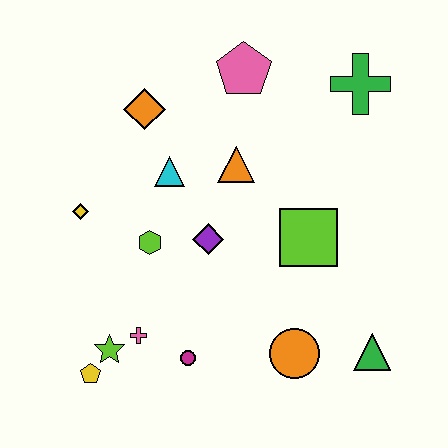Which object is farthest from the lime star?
The green cross is farthest from the lime star.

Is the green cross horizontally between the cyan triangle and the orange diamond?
No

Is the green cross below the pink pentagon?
Yes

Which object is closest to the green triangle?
The orange circle is closest to the green triangle.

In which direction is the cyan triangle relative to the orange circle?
The cyan triangle is above the orange circle.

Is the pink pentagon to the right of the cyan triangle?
Yes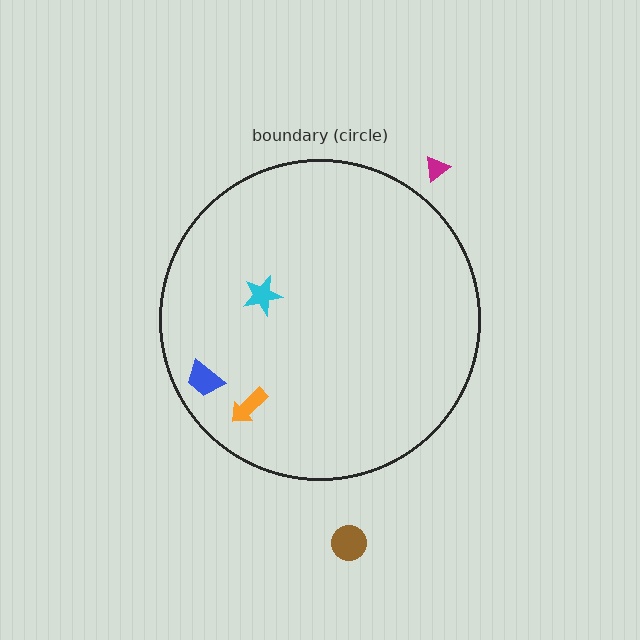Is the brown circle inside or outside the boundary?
Outside.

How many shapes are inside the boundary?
3 inside, 2 outside.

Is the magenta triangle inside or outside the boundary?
Outside.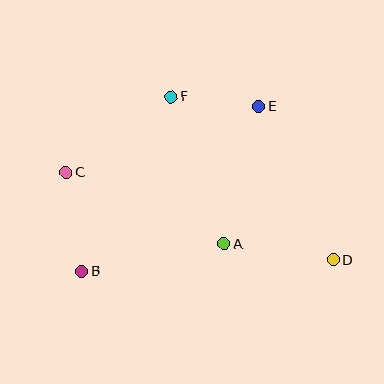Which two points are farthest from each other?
Points C and D are farthest from each other.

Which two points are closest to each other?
Points E and F are closest to each other.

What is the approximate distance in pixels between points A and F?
The distance between A and F is approximately 156 pixels.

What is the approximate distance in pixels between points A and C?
The distance between A and C is approximately 173 pixels.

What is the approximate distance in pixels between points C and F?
The distance between C and F is approximately 130 pixels.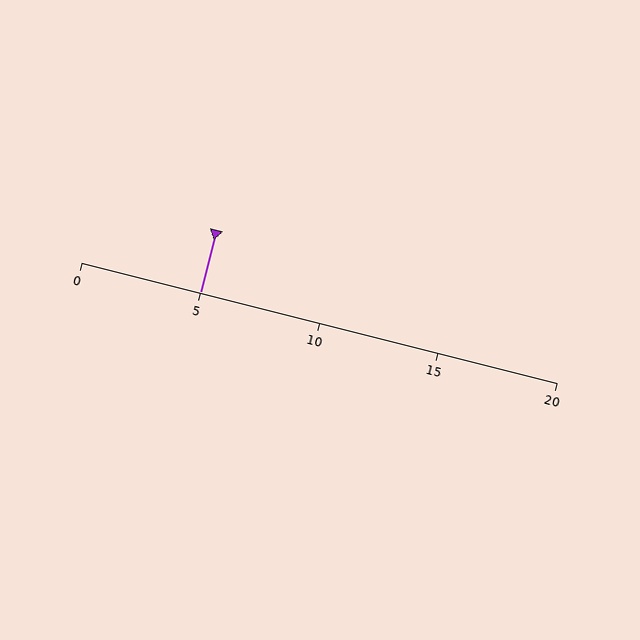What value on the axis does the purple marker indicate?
The marker indicates approximately 5.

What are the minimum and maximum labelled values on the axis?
The axis runs from 0 to 20.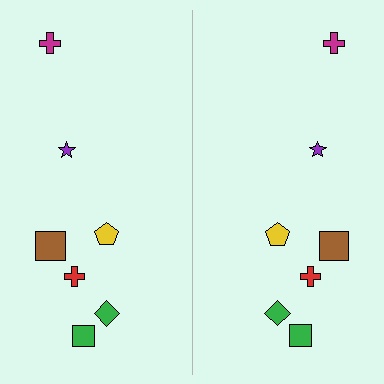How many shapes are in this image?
There are 14 shapes in this image.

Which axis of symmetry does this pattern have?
The pattern has a vertical axis of symmetry running through the center of the image.